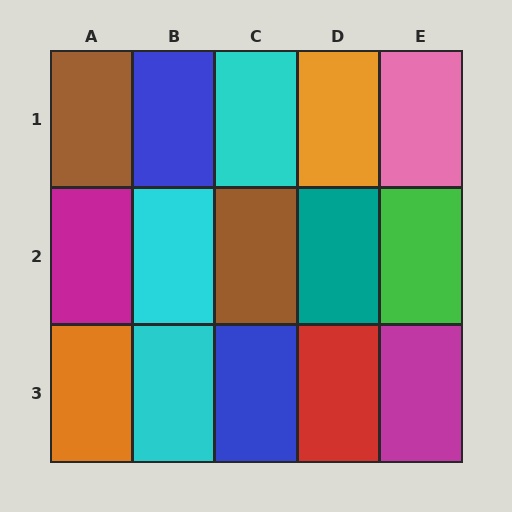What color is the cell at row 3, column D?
Red.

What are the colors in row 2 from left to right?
Magenta, cyan, brown, teal, green.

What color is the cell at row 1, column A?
Brown.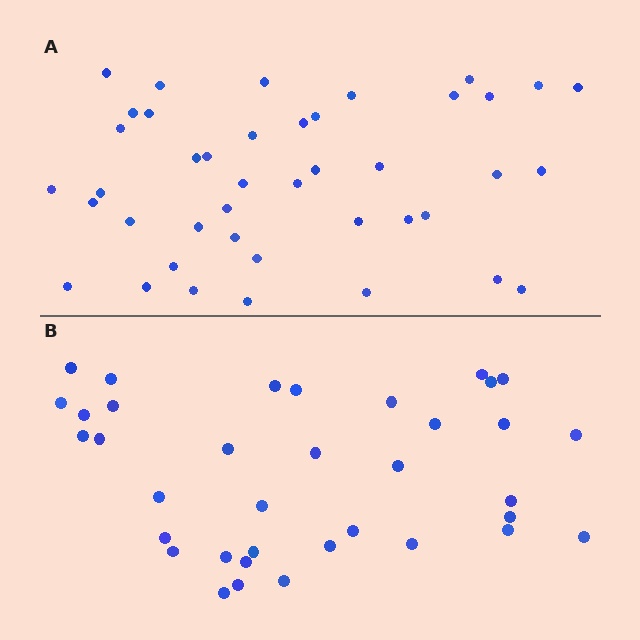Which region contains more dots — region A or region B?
Region A (the top region) has more dots.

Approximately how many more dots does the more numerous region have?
Region A has about 6 more dots than region B.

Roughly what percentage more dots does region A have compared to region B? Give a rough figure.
About 15% more.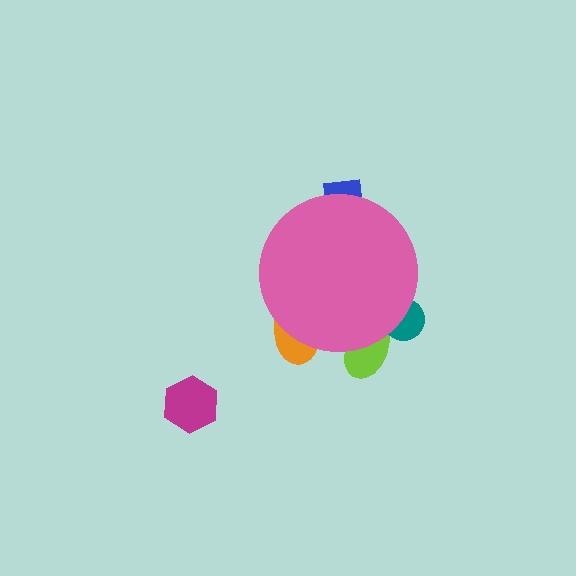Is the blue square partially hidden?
Yes, the blue square is partially hidden behind the pink circle.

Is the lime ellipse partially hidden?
Yes, the lime ellipse is partially hidden behind the pink circle.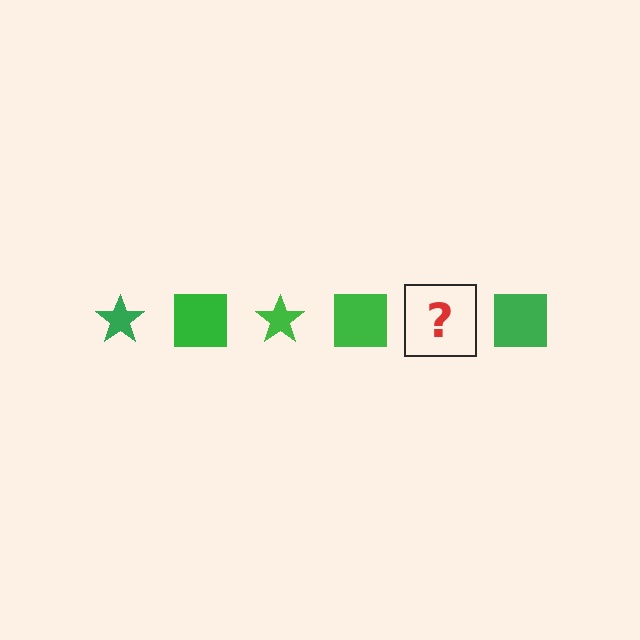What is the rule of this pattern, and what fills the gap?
The rule is that the pattern cycles through star, square shapes in green. The gap should be filled with a green star.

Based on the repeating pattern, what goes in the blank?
The blank should be a green star.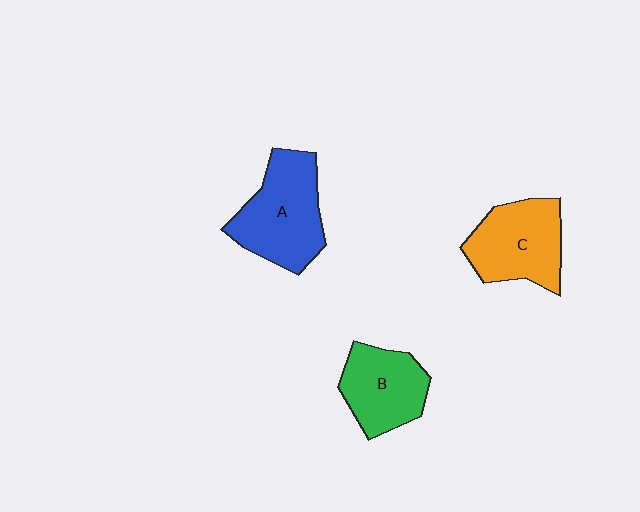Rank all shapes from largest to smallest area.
From largest to smallest: A (blue), C (orange), B (green).